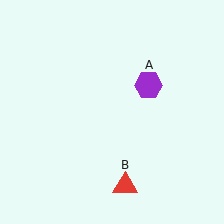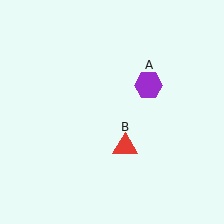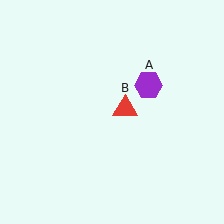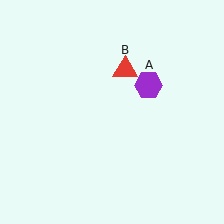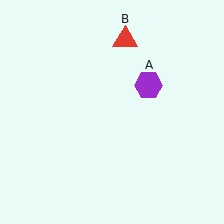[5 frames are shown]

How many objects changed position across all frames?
1 object changed position: red triangle (object B).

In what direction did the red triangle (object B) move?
The red triangle (object B) moved up.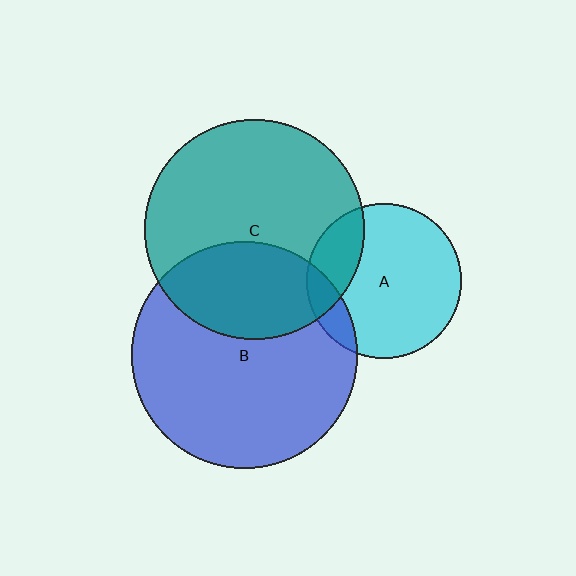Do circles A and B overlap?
Yes.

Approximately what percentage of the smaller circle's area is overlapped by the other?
Approximately 10%.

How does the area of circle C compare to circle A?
Approximately 2.0 times.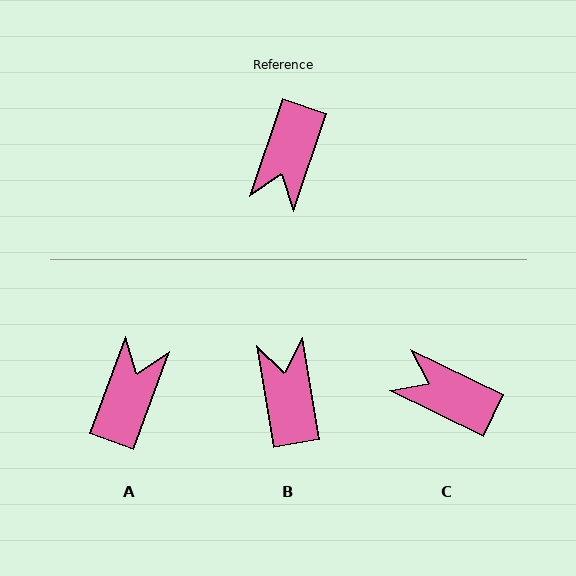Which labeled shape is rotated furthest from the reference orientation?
A, about 179 degrees away.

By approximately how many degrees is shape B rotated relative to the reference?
Approximately 152 degrees clockwise.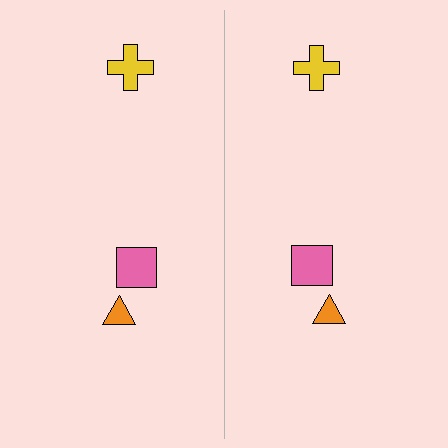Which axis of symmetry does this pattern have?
The pattern has a vertical axis of symmetry running through the center of the image.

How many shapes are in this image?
There are 6 shapes in this image.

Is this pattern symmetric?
Yes, this pattern has bilateral (reflection) symmetry.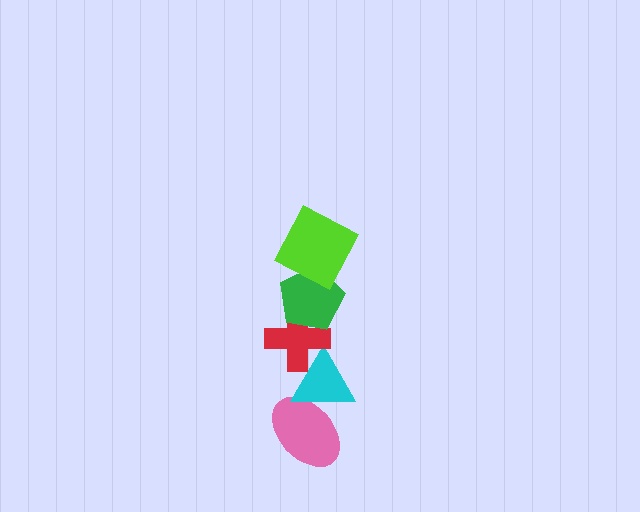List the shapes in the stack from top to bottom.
From top to bottom: the lime square, the green pentagon, the red cross, the cyan triangle, the pink ellipse.